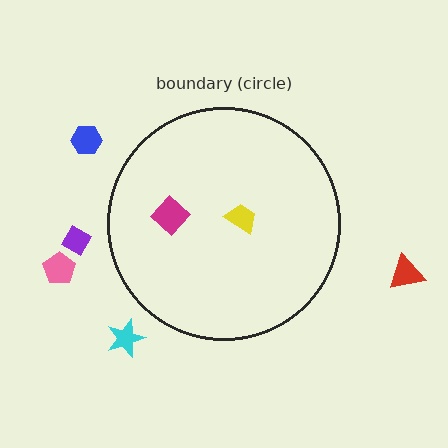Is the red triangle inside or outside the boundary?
Outside.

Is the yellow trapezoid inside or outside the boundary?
Inside.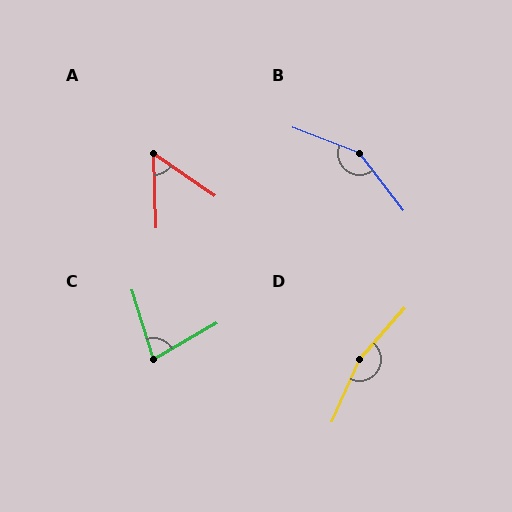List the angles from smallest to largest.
A (54°), C (78°), B (149°), D (162°).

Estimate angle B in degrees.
Approximately 149 degrees.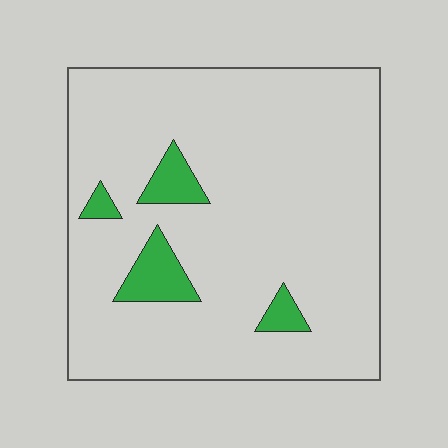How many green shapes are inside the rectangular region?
4.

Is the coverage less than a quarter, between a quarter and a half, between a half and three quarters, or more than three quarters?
Less than a quarter.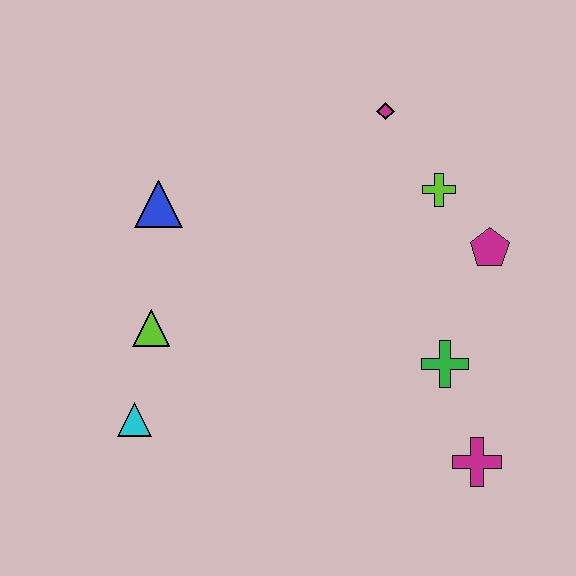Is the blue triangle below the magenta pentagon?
No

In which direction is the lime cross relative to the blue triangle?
The lime cross is to the right of the blue triangle.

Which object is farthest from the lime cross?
The cyan triangle is farthest from the lime cross.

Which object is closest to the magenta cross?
The green cross is closest to the magenta cross.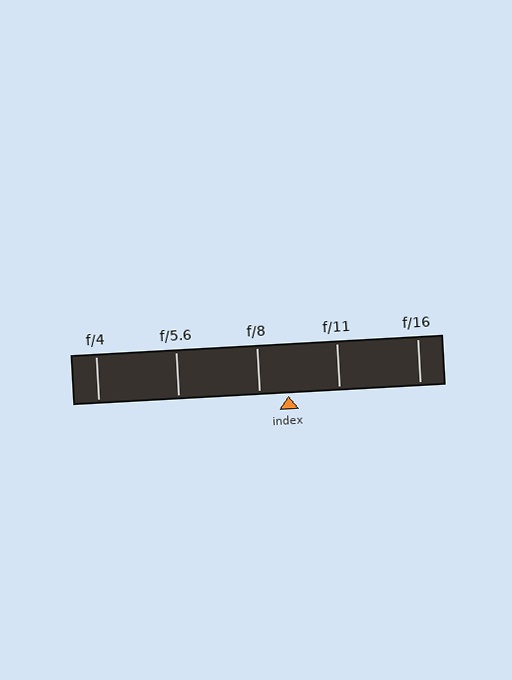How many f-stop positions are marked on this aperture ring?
There are 5 f-stop positions marked.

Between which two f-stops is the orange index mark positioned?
The index mark is between f/8 and f/11.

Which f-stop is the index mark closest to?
The index mark is closest to f/8.